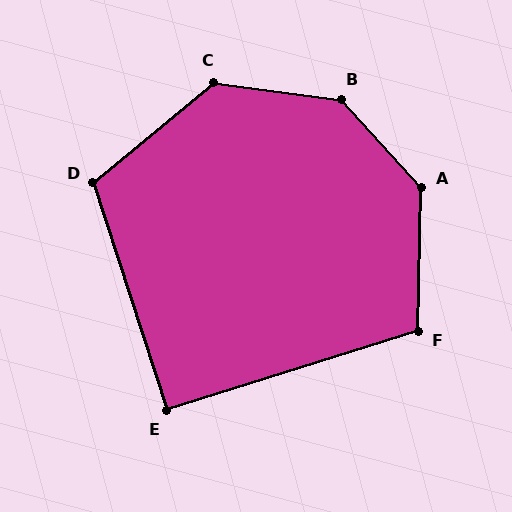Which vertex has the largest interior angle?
B, at approximately 139 degrees.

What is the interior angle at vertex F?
Approximately 109 degrees (obtuse).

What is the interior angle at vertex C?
Approximately 133 degrees (obtuse).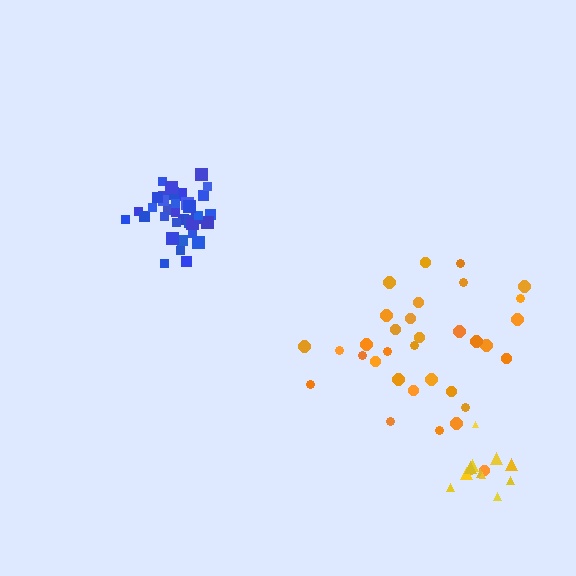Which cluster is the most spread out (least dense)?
Orange.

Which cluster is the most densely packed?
Blue.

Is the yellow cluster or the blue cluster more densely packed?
Blue.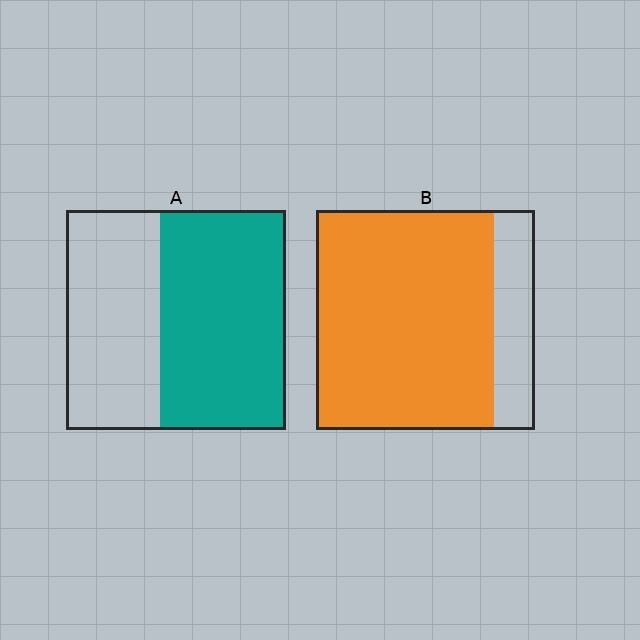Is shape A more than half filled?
Yes.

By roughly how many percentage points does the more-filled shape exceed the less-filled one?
By roughly 25 percentage points (B over A).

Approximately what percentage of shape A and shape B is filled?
A is approximately 55% and B is approximately 80%.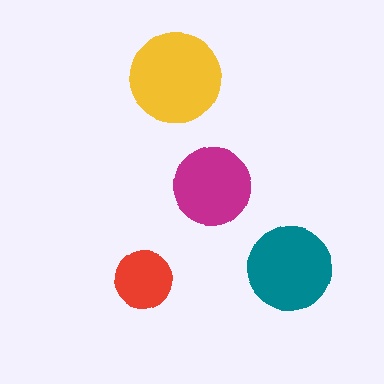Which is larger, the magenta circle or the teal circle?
The teal one.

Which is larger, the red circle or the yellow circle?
The yellow one.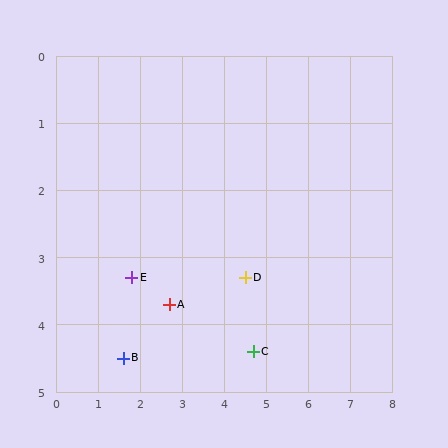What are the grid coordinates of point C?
Point C is at approximately (4.7, 4.4).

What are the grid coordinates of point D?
Point D is at approximately (4.5, 3.3).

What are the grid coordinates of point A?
Point A is at approximately (2.7, 3.7).